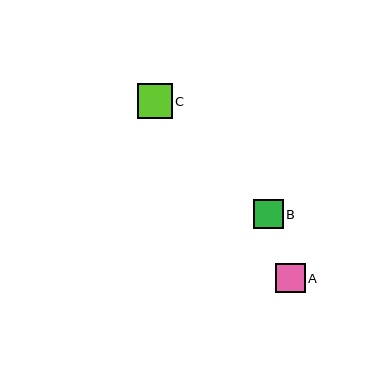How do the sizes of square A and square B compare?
Square A and square B are approximately the same size.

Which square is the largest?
Square C is the largest with a size of approximately 35 pixels.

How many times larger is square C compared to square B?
Square C is approximately 1.2 times the size of square B.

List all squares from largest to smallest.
From largest to smallest: C, A, B.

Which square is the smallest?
Square B is the smallest with a size of approximately 29 pixels.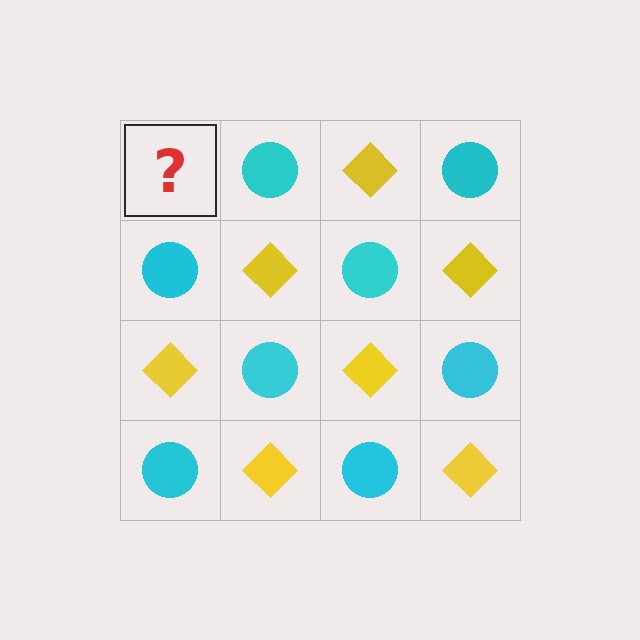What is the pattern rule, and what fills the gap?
The rule is that it alternates yellow diamond and cyan circle in a checkerboard pattern. The gap should be filled with a yellow diamond.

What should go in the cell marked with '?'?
The missing cell should contain a yellow diamond.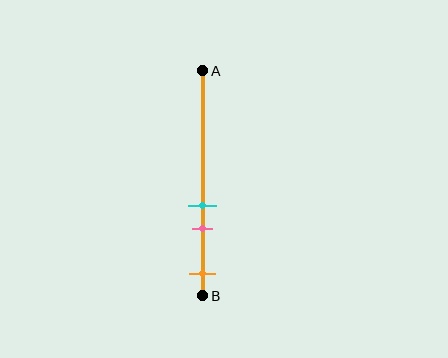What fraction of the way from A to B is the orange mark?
The orange mark is approximately 90% (0.9) of the way from A to B.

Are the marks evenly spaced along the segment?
No, the marks are not evenly spaced.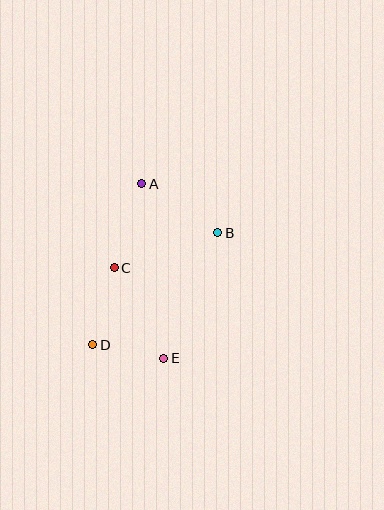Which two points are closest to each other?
Points D and E are closest to each other.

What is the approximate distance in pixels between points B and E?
The distance between B and E is approximately 137 pixels.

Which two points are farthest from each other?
Points A and E are farthest from each other.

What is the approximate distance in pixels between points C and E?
The distance between C and E is approximately 103 pixels.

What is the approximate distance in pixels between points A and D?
The distance between A and D is approximately 168 pixels.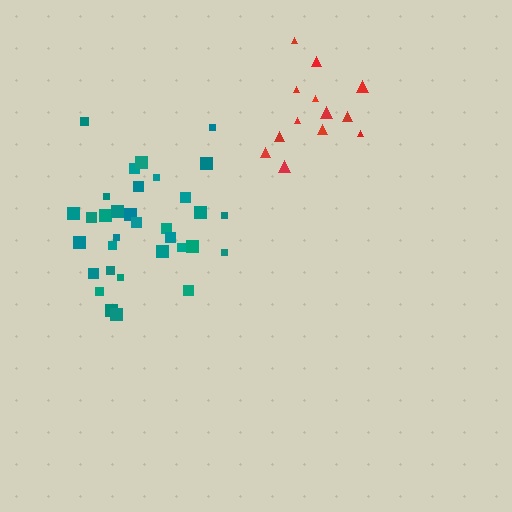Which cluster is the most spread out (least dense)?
Red.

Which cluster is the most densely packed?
Teal.